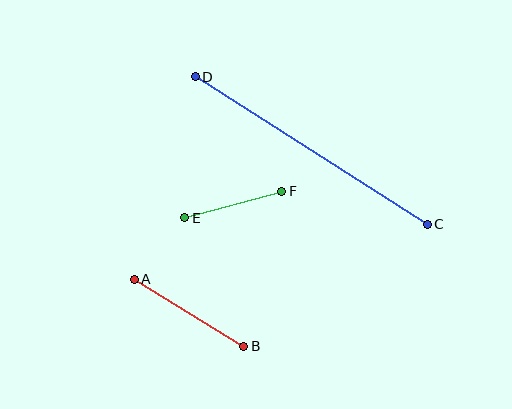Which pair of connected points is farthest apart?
Points C and D are farthest apart.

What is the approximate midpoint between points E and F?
The midpoint is at approximately (233, 205) pixels.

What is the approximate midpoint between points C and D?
The midpoint is at approximately (311, 151) pixels.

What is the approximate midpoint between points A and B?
The midpoint is at approximately (189, 313) pixels.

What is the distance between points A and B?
The distance is approximately 128 pixels.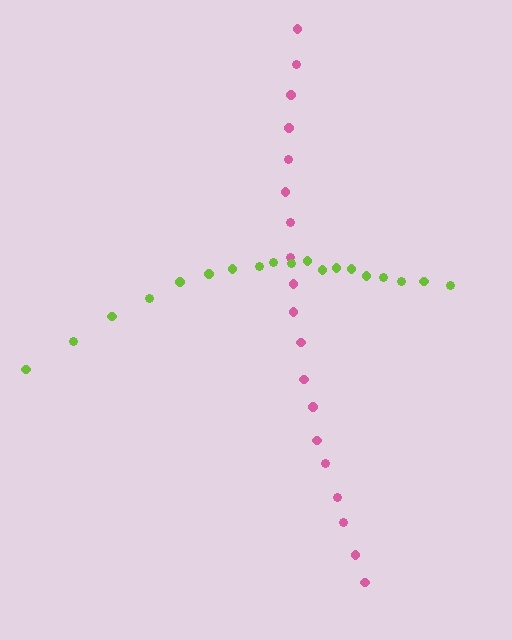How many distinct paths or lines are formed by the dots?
There are 2 distinct paths.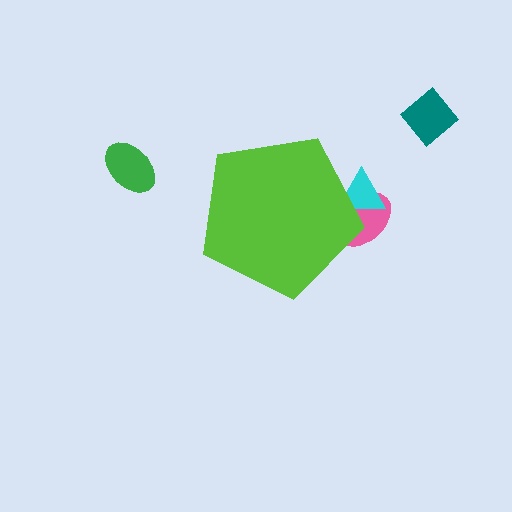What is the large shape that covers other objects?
A lime pentagon.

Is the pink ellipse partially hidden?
Yes, the pink ellipse is partially hidden behind the lime pentagon.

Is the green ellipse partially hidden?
No, the green ellipse is fully visible.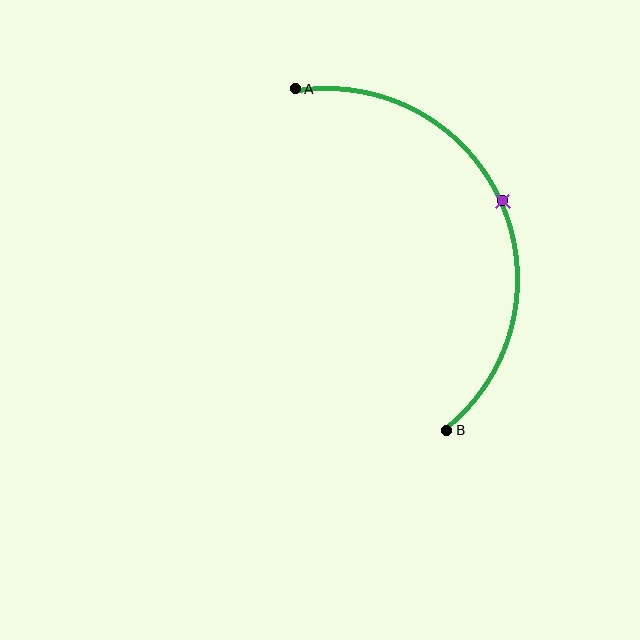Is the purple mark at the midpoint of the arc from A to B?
Yes. The purple mark lies on the arc at equal arc-length from both A and B — it is the arc midpoint.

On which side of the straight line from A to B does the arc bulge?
The arc bulges to the right of the straight line connecting A and B.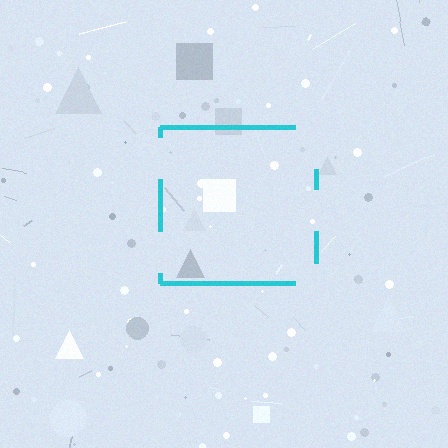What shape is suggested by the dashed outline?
The dashed outline suggests a square.